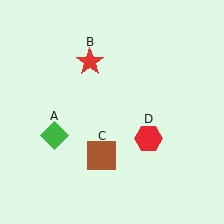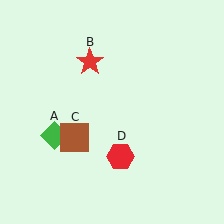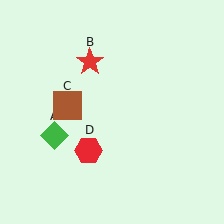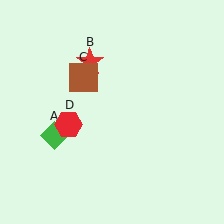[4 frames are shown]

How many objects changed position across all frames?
2 objects changed position: brown square (object C), red hexagon (object D).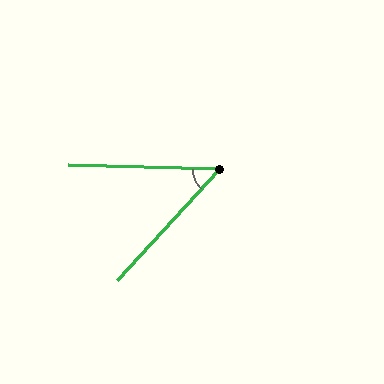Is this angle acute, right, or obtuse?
It is acute.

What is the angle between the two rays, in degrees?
Approximately 49 degrees.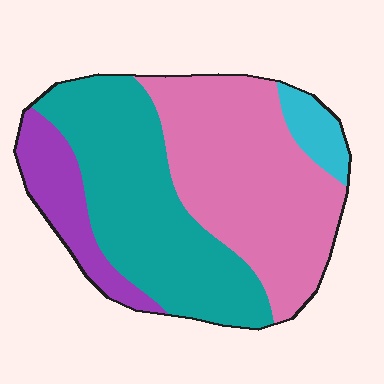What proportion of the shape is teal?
Teal covers around 40% of the shape.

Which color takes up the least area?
Cyan, at roughly 5%.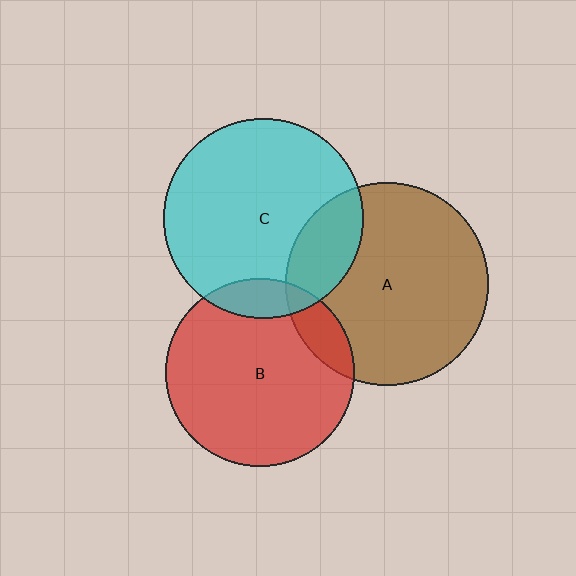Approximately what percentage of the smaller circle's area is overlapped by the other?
Approximately 20%.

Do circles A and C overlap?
Yes.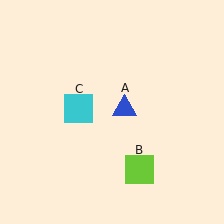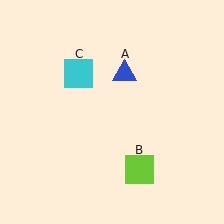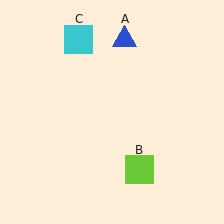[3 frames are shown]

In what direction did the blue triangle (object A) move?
The blue triangle (object A) moved up.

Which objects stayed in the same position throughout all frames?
Lime square (object B) remained stationary.